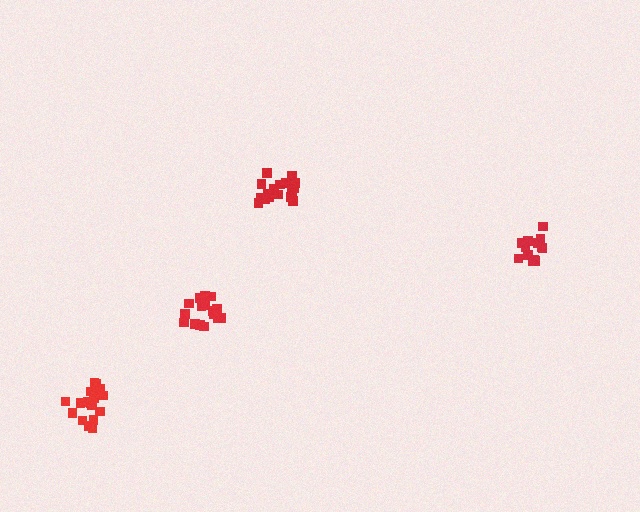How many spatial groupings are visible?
There are 4 spatial groupings.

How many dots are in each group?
Group 1: 19 dots, Group 2: 20 dots, Group 3: 20 dots, Group 4: 14 dots (73 total).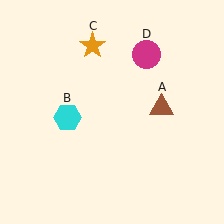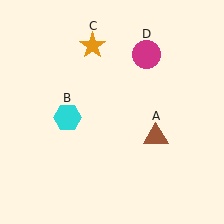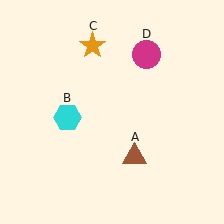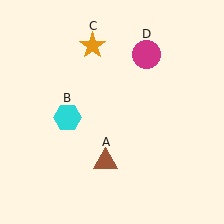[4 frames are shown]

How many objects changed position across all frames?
1 object changed position: brown triangle (object A).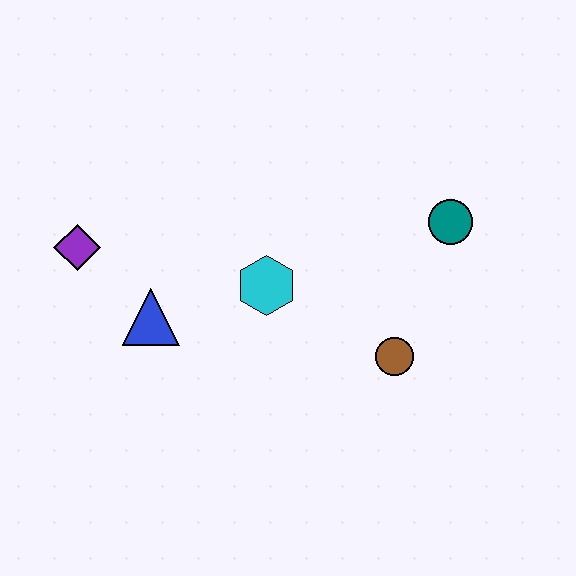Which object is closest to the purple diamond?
The blue triangle is closest to the purple diamond.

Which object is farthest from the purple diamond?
The teal circle is farthest from the purple diamond.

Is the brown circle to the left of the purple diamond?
No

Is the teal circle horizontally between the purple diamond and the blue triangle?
No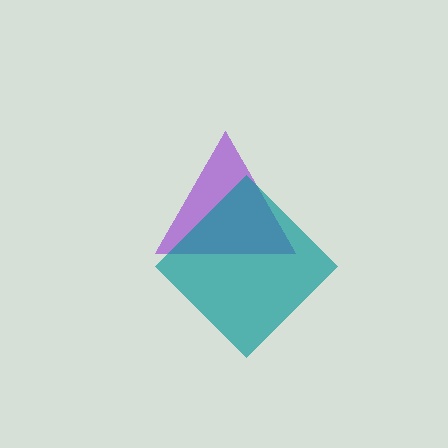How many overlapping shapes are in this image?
There are 2 overlapping shapes in the image.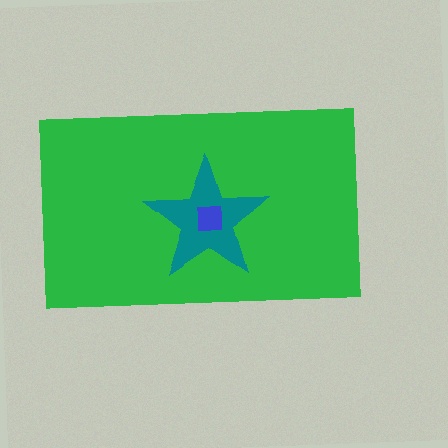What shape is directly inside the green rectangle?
The teal star.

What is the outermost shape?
The green rectangle.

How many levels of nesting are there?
3.